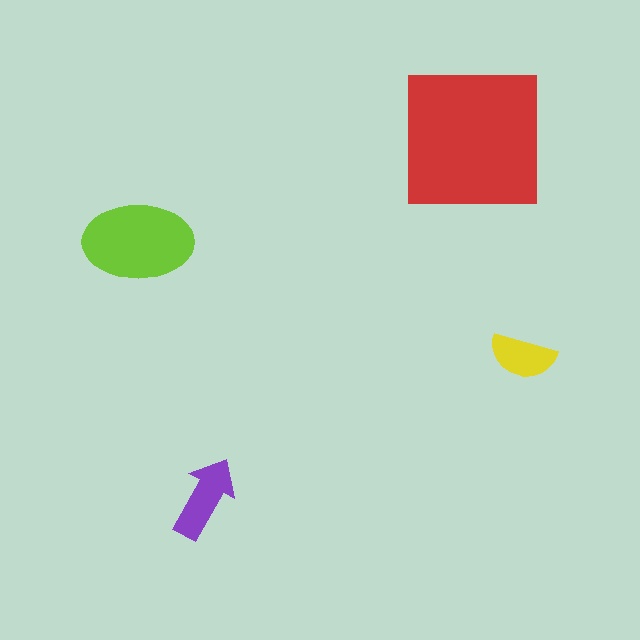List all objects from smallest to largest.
The yellow semicircle, the purple arrow, the lime ellipse, the red square.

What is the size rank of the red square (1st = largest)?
1st.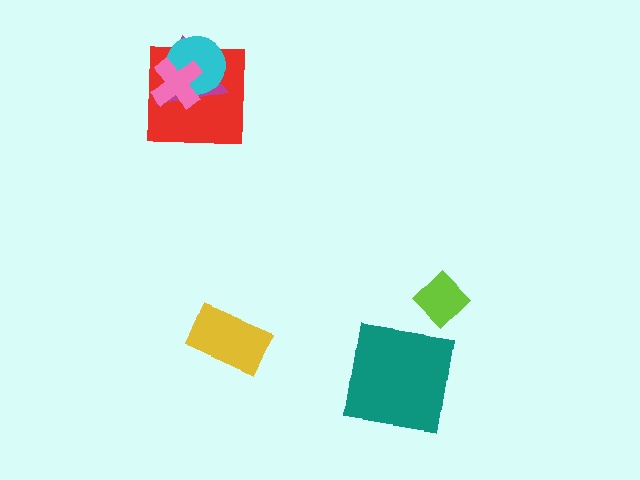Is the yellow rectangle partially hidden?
No, no other shape covers it.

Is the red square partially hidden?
Yes, it is partially covered by another shape.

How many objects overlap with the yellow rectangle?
0 objects overlap with the yellow rectangle.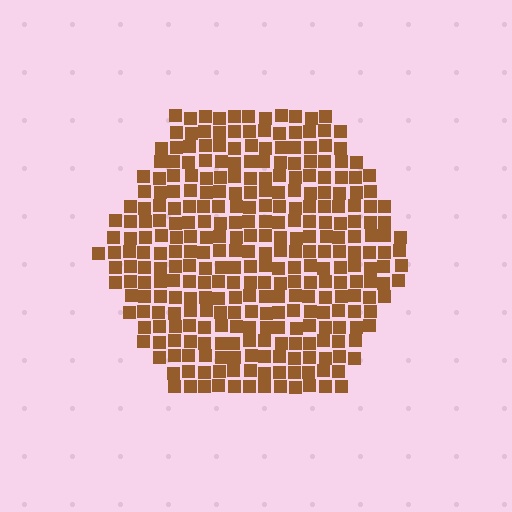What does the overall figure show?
The overall figure shows a hexagon.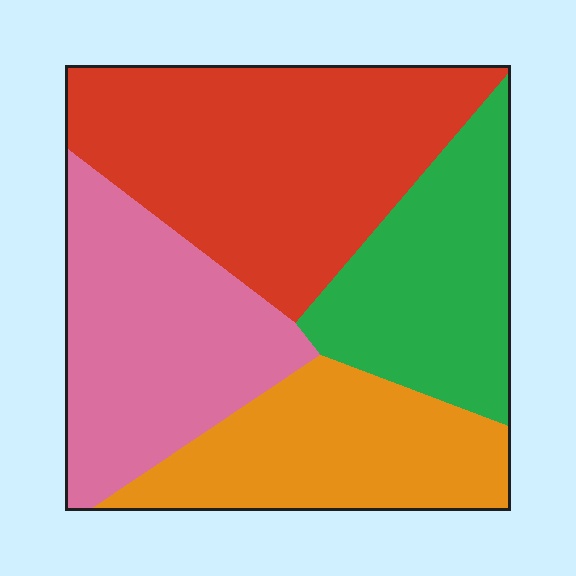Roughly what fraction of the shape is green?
Green covers 20% of the shape.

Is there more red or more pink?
Red.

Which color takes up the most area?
Red, at roughly 35%.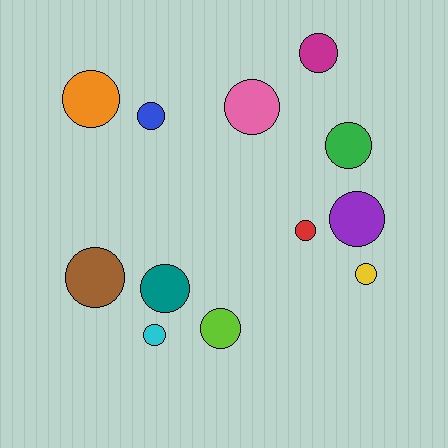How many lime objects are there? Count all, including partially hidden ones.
There is 1 lime object.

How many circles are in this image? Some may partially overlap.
There are 12 circles.